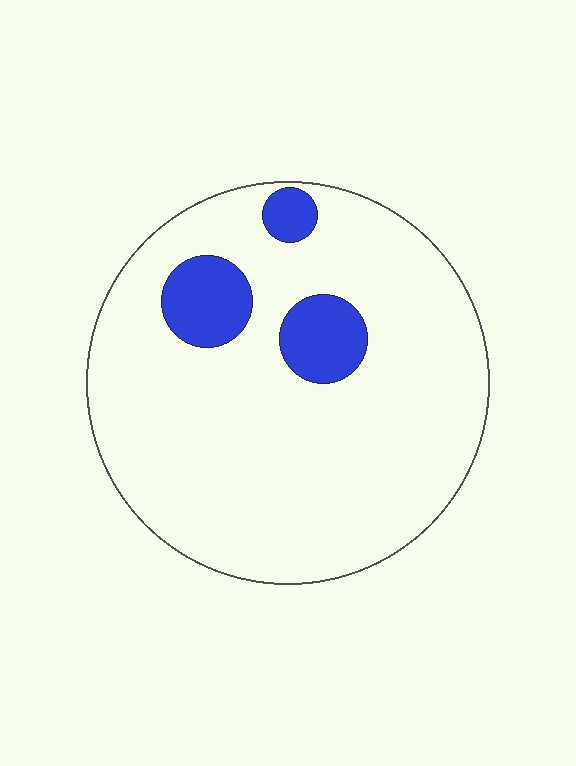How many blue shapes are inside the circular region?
3.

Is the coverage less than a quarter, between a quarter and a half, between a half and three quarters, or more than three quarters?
Less than a quarter.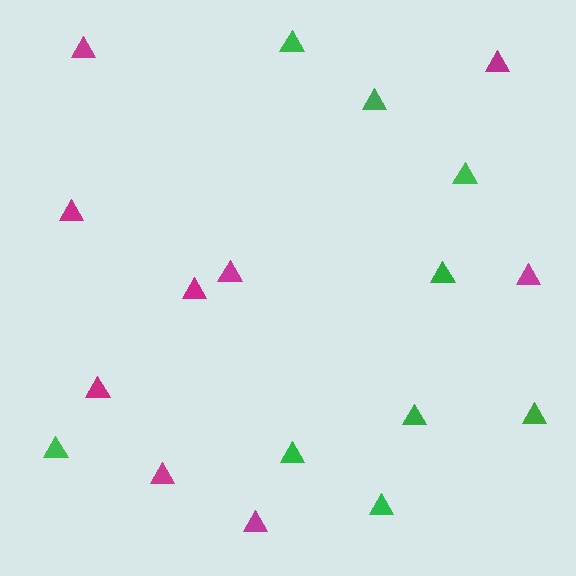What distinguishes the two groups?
There are 2 groups: one group of green triangles (9) and one group of magenta triangles (9).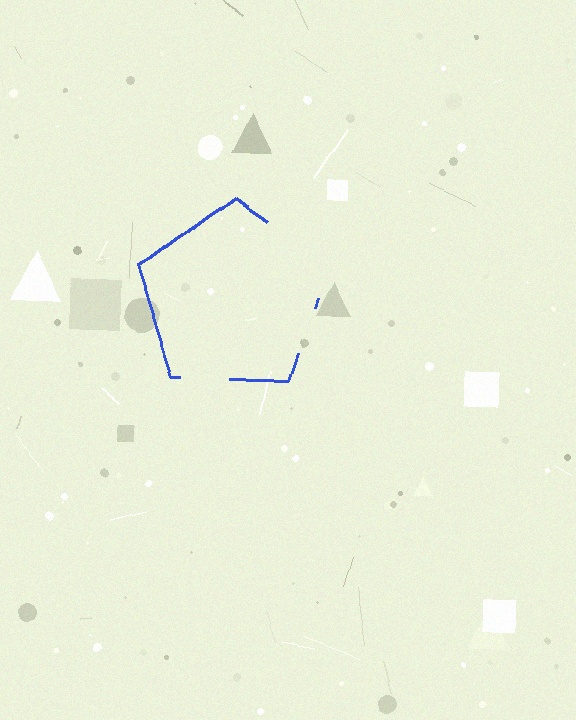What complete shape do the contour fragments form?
The contour fragments form a pentagon.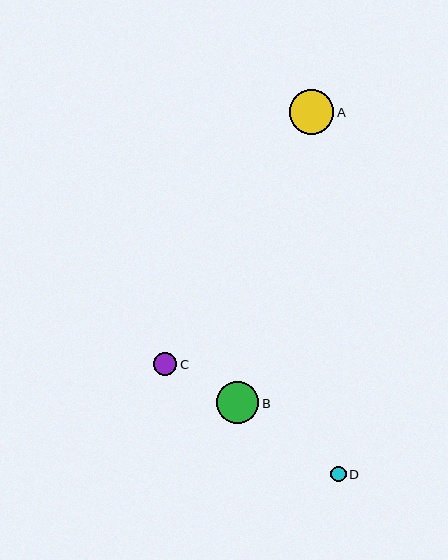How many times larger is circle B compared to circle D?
Circle B is approximately 2.7 times the size of circle D.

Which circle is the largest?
Circle A is the largest with a size of approximately 44 pixels.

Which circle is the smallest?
Circle D is the smallest with a size of approximately 15 pixels.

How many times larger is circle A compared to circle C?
Circle A is approximately 2.0 times the size of circle C.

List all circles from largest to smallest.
From largest to smallest: A, B, C, D.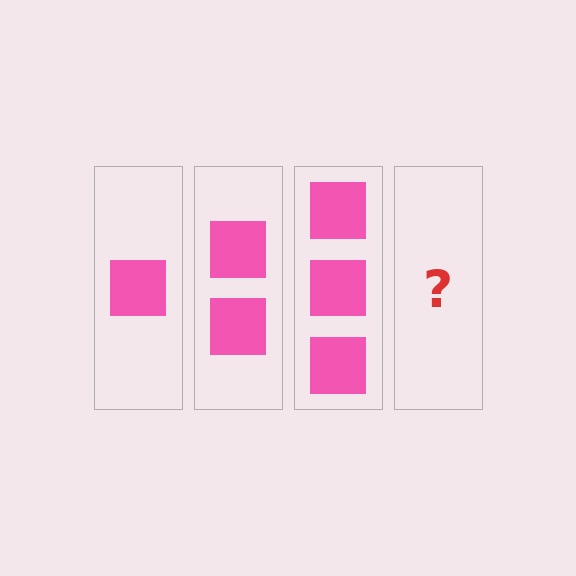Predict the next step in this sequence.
The next step is 4 squares.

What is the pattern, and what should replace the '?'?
The pattern is that each step adds one more square. The '?' should be 4 squares.